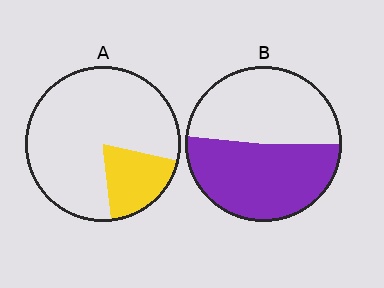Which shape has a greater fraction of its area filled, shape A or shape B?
Shape B.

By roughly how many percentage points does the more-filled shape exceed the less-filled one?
By roughly 30 percentage points (B over A).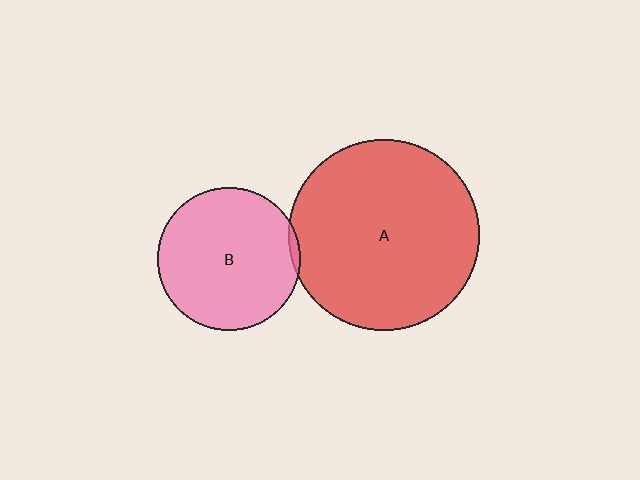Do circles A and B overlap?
Yes.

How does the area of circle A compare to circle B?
Approximately 1.8 times.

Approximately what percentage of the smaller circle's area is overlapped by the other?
Approximately 5%.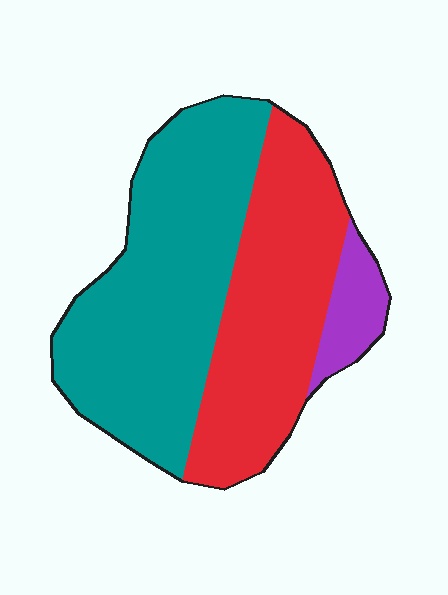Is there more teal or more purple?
Teal.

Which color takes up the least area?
Purple, at roughly 10%.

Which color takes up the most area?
Teal, at roughly 50%.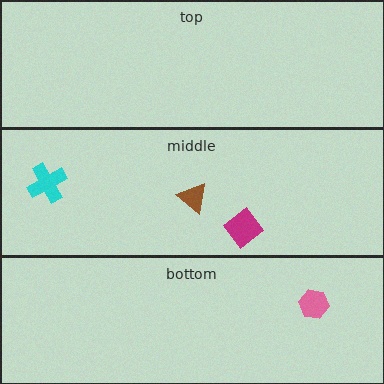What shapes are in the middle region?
The brown triangle, the cyan cross, the magenta diamond.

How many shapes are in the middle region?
3.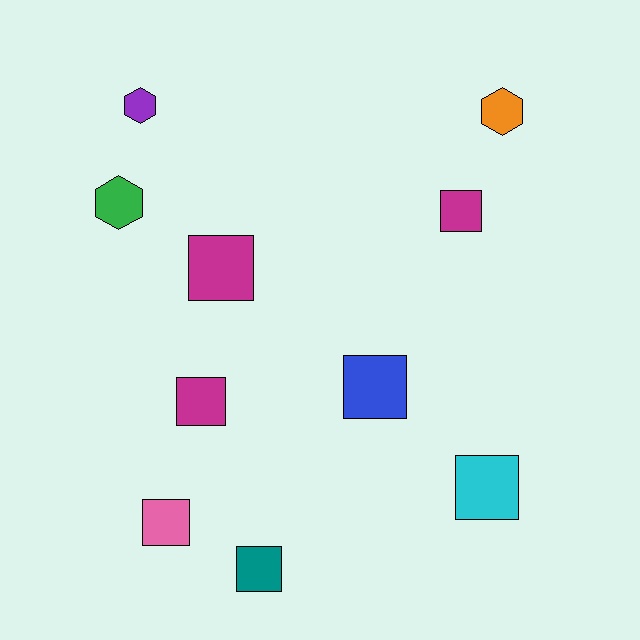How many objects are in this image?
There are 10 objects.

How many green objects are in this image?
There is 1 green object.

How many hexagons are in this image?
There are 3 hexagons.